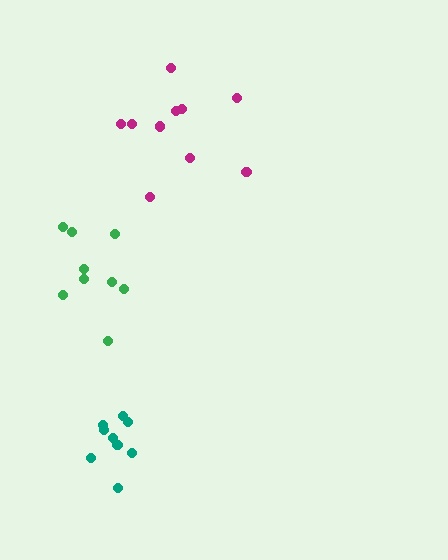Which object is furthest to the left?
The green cluster is leftmost.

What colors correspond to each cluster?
The clusters are colored: magenta, teal, green.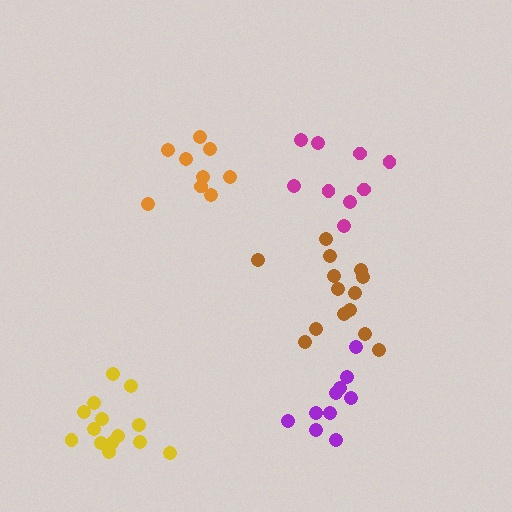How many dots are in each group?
Group 1: 14 dots, Group 2: 10 dots, Group 3: 9 dots, Group 4: 9 dots, Group 5: 14 dots (56 total).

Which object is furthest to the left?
The yellow cluster is leftmost.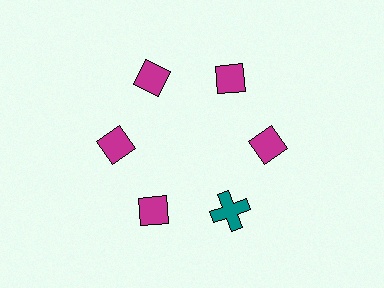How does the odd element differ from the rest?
It differs in both color (teal instead of magenta) and shape (cross instead of diamond).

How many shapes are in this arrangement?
There are 6 shapes arranged in a ring pattern.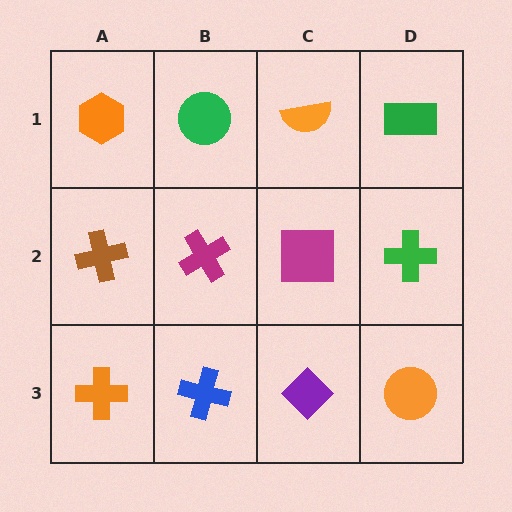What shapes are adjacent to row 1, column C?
A magenta square (row 2, column C), a green circle (row 1, column B), a green rectangle (row 1, column D).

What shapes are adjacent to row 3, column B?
A magenta cross (row 2, column B), an orange cross (row 3, column A), a purple diamond (row 3, column C).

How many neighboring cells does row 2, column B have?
4.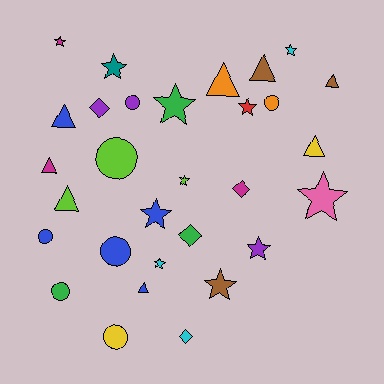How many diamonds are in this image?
There are 4 diamonds.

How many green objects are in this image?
There are 3 green objects.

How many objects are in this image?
There are 30 objects.